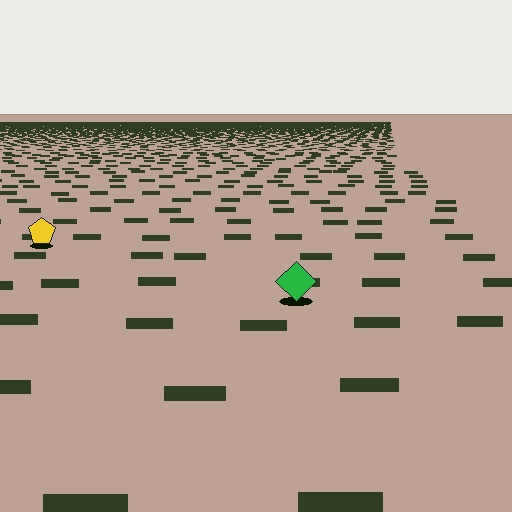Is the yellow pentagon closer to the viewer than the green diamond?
No. The green diamond is closer — you can tell from the texture gradient: the ground texture is coarser near it.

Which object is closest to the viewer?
The green diamond is closest. The texture marks near it are larger and more spread out.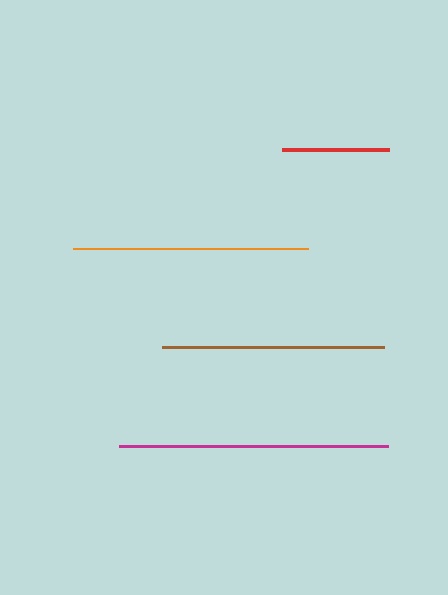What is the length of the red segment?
The red segment is approximately 107 pixels long.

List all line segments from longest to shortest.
From longest to shortest: magenta, orange, brown, red.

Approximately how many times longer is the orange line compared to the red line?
The orange line is approximately 2.2 times the length of the red line.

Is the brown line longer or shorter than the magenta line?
The magenta line is longer than the brown line.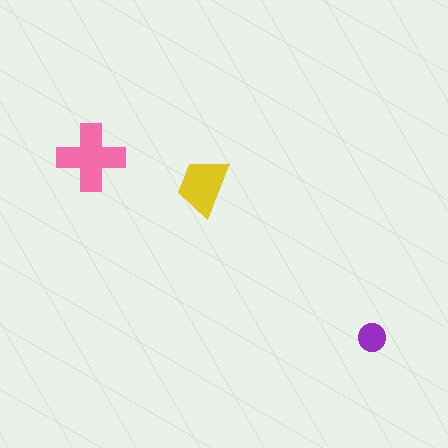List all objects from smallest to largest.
The purple circle, the yellow trapezoid, the pink cross.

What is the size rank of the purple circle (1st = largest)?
3rd.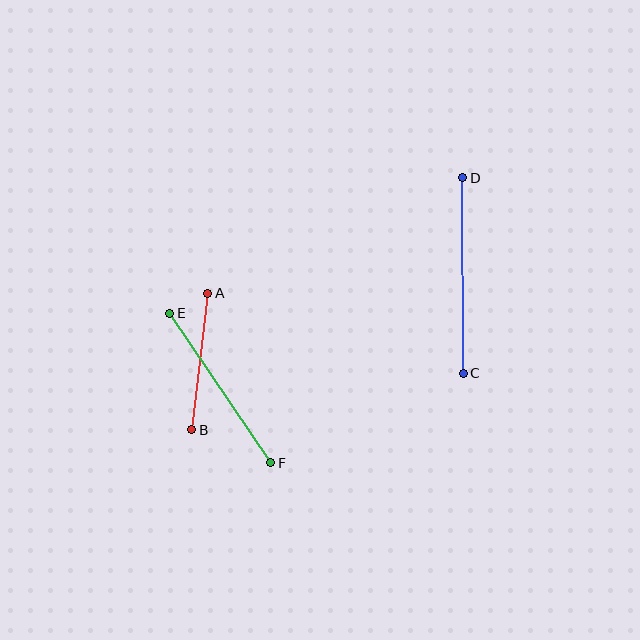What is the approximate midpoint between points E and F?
The midpoint is at approximately (220, 388) pixels.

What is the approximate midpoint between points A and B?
The midpoint is at approximately (200, 361) pixels.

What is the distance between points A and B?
The distance is approximately 138 pixels.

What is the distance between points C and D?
The distance is approximately 196 pixels.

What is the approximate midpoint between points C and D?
The midpoint is at approximately (463, 275) pixels.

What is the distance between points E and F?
The distance is approximately 181 pixels.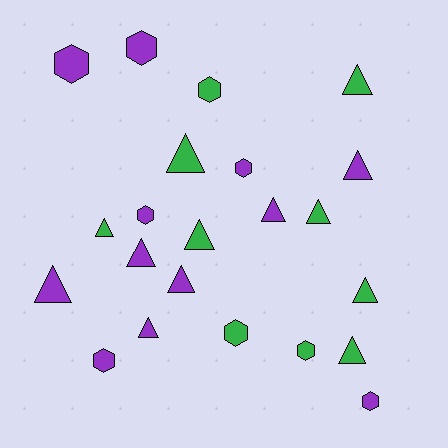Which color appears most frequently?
Purple, with 12 objects.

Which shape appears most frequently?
Triangle, with 13 objects.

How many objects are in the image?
There are 22 objects.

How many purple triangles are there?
There are 6 purple triangles.